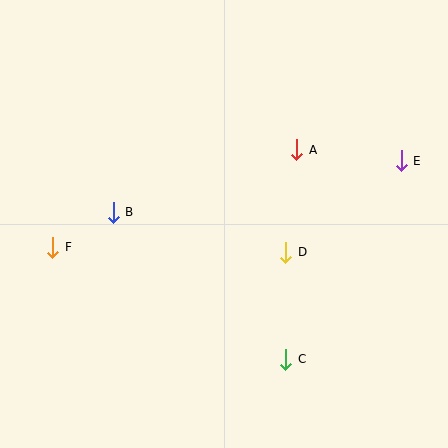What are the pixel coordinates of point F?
Point F is at (53, 247).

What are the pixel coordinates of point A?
Point A is at (297, 150).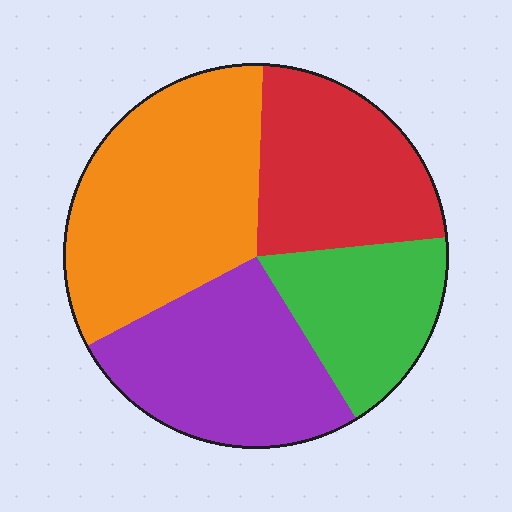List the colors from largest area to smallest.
From largest to smallest: orange, purple, red, green.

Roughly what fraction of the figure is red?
Red takes up less than a quarter of the figure.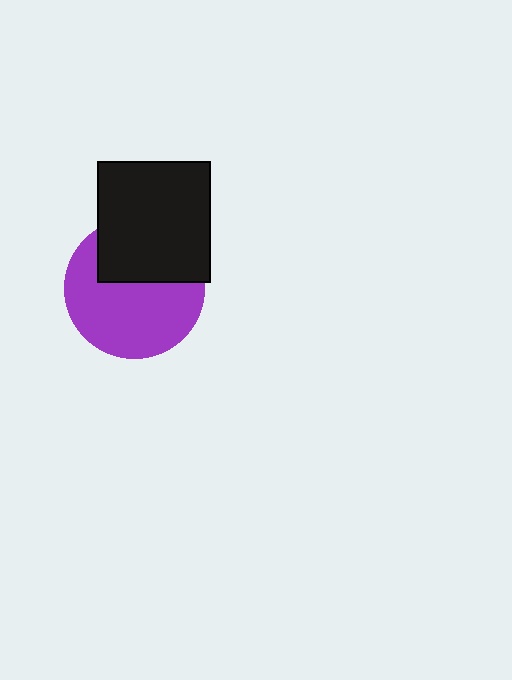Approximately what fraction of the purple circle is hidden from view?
Roughly 37% of the purple circle is hidden behind the black rectangle.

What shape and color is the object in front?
The object in front is a black rectangle.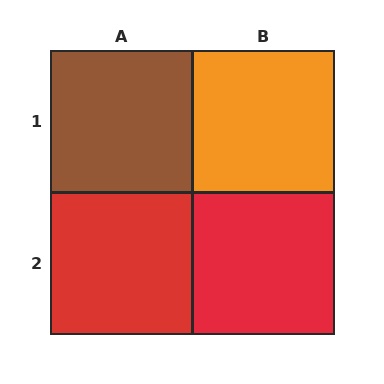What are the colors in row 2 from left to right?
Red, red.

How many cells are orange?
1 cell is orange.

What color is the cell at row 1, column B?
Orange.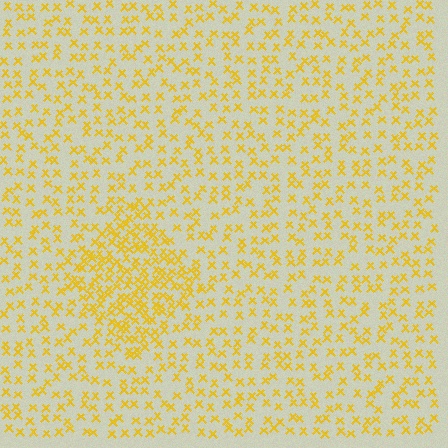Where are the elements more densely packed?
The elements are more densely packed inside the diamond boundary.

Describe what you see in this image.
The image contains small yellow elements arranged at two different densities. A diamond-shaped region is visible where the elements are more densely packed than the surrounding area.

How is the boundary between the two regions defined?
The boundary is defined by a change in element density (approximately 2.1x ratio). All elements are the same color, size, and shape.